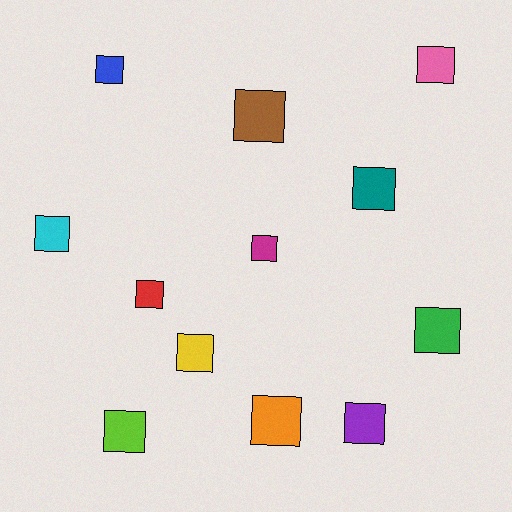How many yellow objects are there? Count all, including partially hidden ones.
There is 1 yellow object.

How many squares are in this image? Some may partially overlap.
There are 12 squares.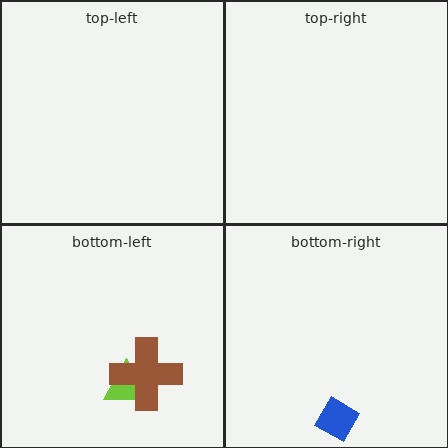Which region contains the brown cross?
The bottom-left region.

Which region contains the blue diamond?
The bottom-right region.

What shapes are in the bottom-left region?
The lime triangle, the brown cross.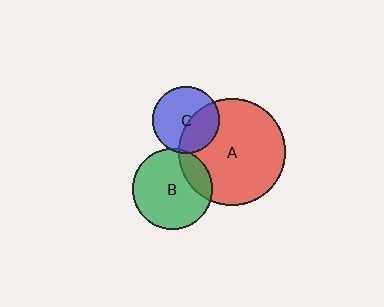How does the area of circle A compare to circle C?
Approximately 2.6 times.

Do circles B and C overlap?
Yes.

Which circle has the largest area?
Circle A (red).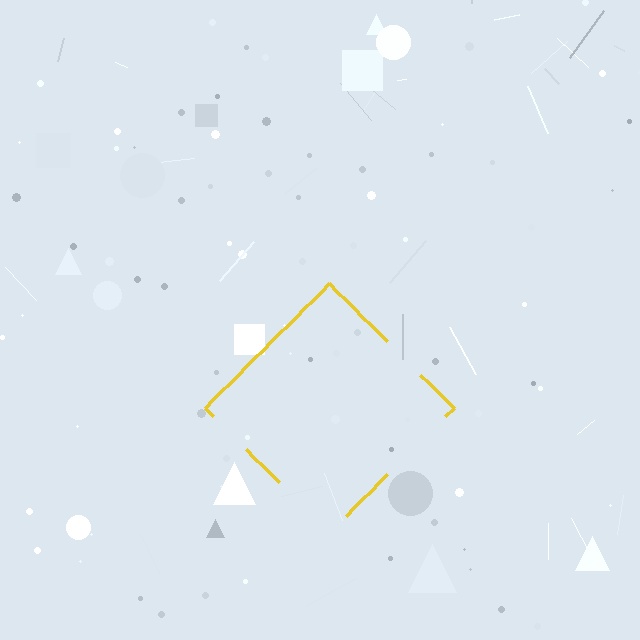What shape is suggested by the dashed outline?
The dashed outline suggests a diamond.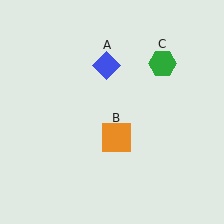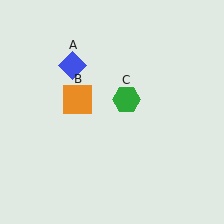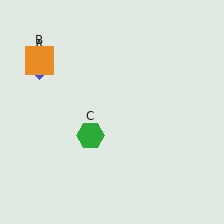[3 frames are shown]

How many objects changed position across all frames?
3 objects changed position: blue diamond (object A), orange square (object B), green hexagon (object C).